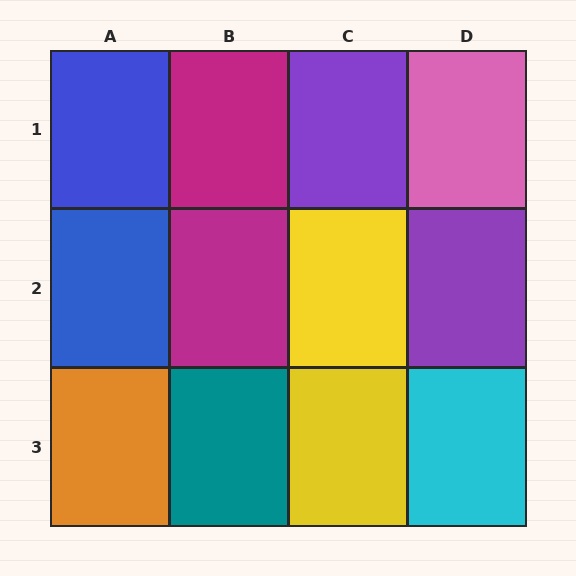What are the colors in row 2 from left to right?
Blue, magenta, yellow, purple.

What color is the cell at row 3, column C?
Yellow.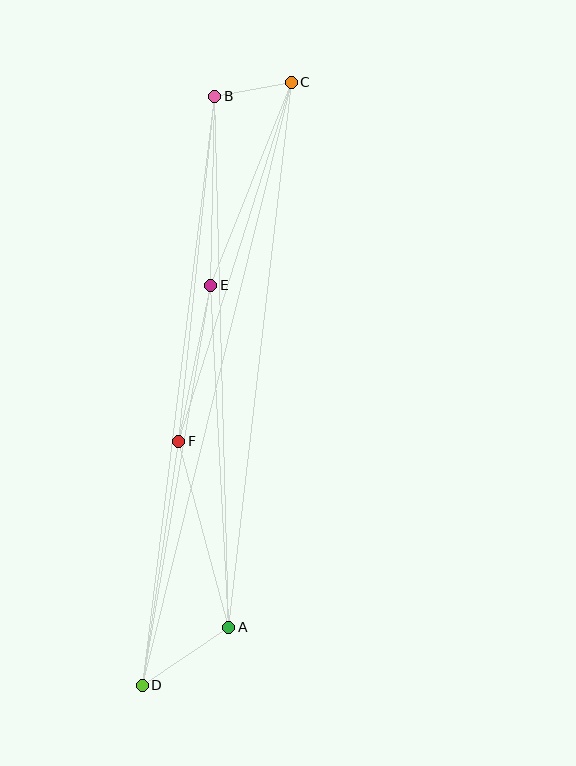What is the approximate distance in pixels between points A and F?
The distance between A and F is approximately 192 pixels.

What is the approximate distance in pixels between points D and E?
The distance between D and E is approximately 406 pixels.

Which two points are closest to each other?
Points B and C are closest to each other.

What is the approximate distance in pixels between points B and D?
The distance between B and D is approximately 593 pixels.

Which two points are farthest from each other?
Points C and D are farthest from each other.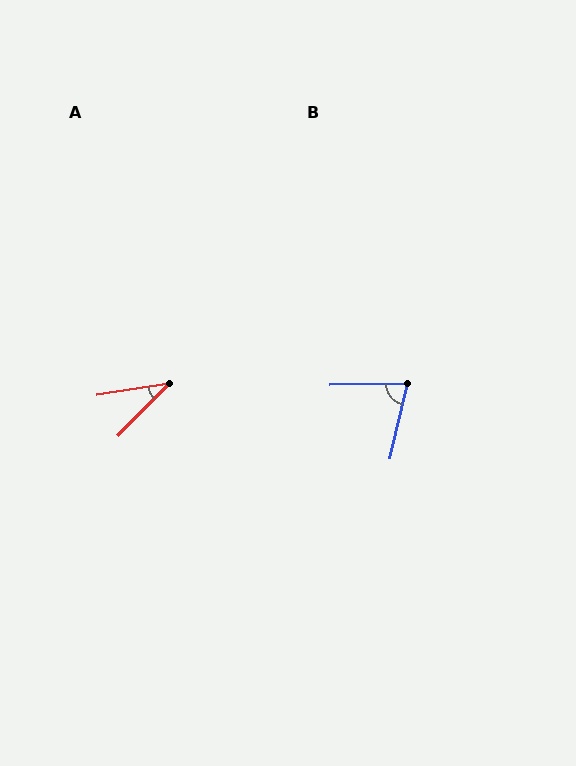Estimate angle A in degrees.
Approximately 36 degrees.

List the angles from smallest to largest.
A (36°), B (76°).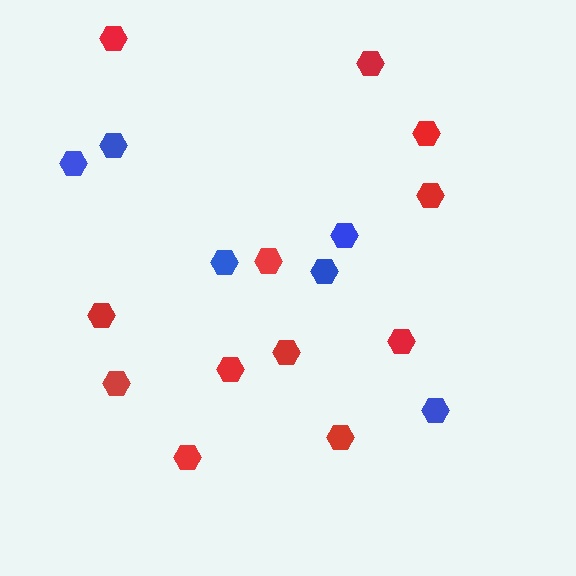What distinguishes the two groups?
There are 2 groups: one group of red hexagons (12) and one group of blue hexagons (6).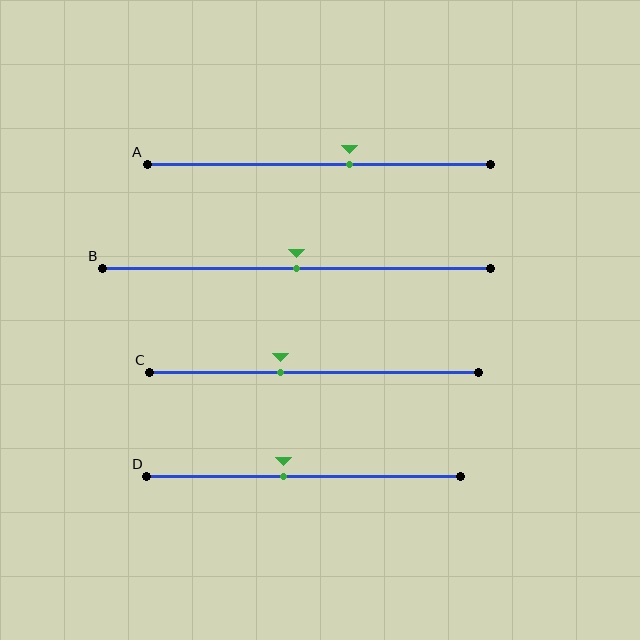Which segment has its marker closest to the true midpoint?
Segment B has its marker closest to the true midpoint.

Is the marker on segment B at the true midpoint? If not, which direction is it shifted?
Yes, the marker on segment B is at the true midpoint.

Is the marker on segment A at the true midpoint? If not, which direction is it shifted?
No, the marker on segment A is shifted to the right by about 9% of the segment length.